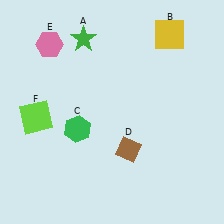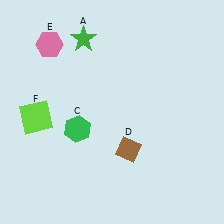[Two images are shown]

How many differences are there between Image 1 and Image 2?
There is 1 difference between the two images.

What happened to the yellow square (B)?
The yellow square (B) was removed in Image 2. It was in the top-right area of Image 1.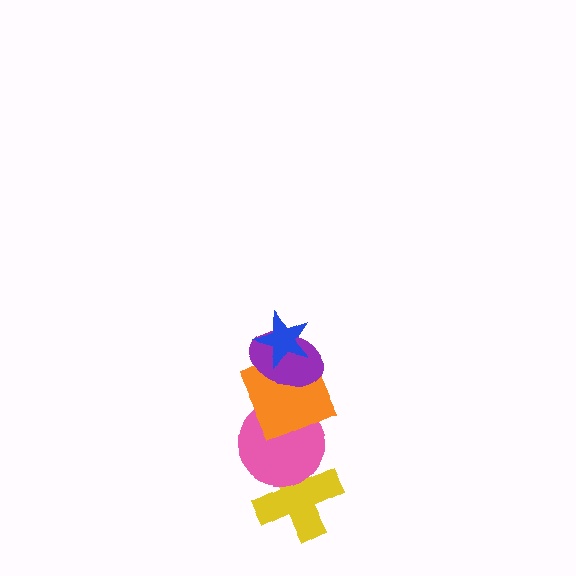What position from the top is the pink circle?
The pink circle is 4th from the top.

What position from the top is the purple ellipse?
The purple ellipse is 2nd from the top.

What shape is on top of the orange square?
The purple ellipse is on top of the orange square.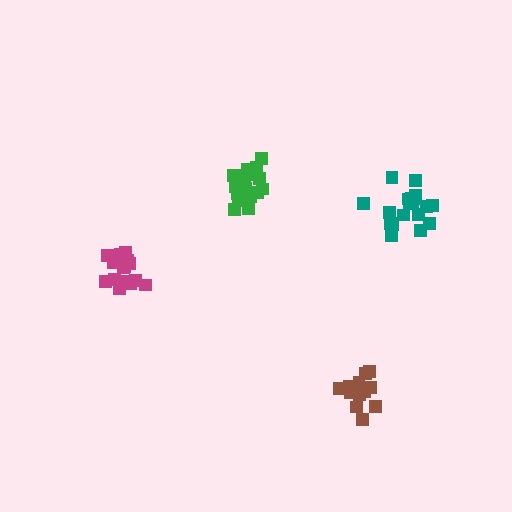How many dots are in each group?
Group 1: 15 dots, Group 2: 20 dots, Group 3: 18 dots, Group 4: 20 dots (73 total).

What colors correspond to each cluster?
The clusters are colored: brown, teal, magenta, green.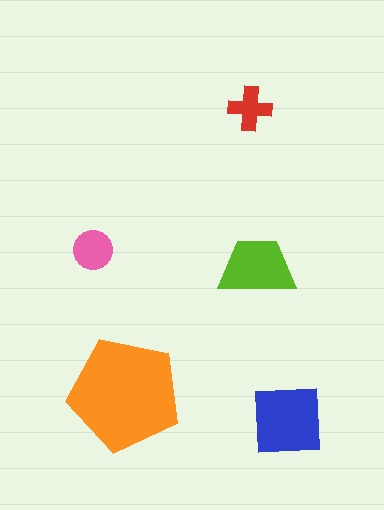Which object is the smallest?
The red cross.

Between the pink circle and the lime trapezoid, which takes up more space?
The lime trapezoid.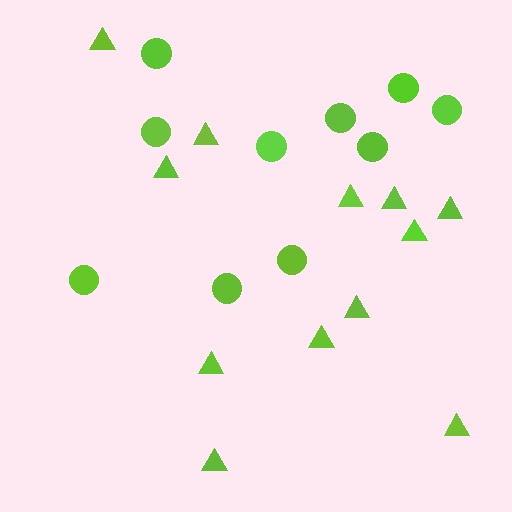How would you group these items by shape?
There are 2 groups: one group of circles (10) and one group of triangles (12).